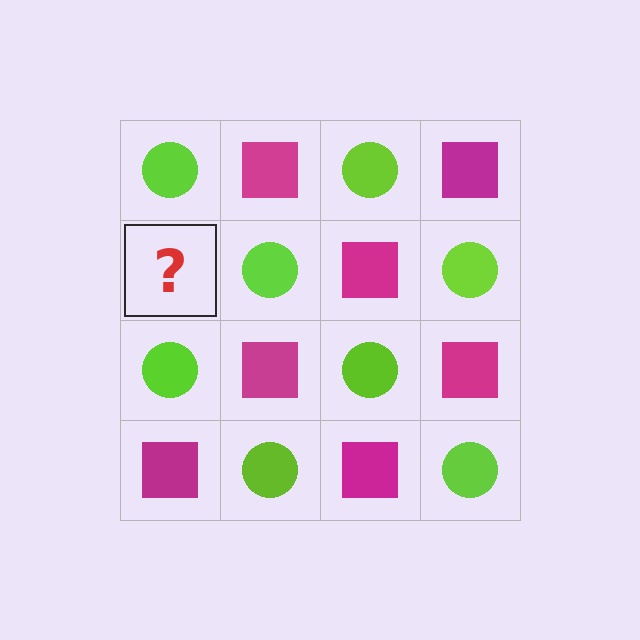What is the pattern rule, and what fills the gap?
The rule is that it alternates lime circle and magenta square in a checkerboard pattern. The gap should be filled with a magenta square.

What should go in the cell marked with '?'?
The missing cell should contain a magenta square.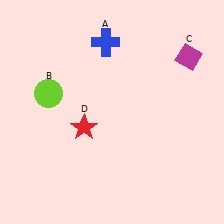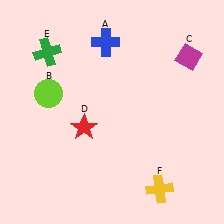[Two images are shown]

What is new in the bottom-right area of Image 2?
A yellow cross (F) was added in the bottom-right area of Image 2.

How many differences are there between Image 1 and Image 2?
There are 2 differences between the two images.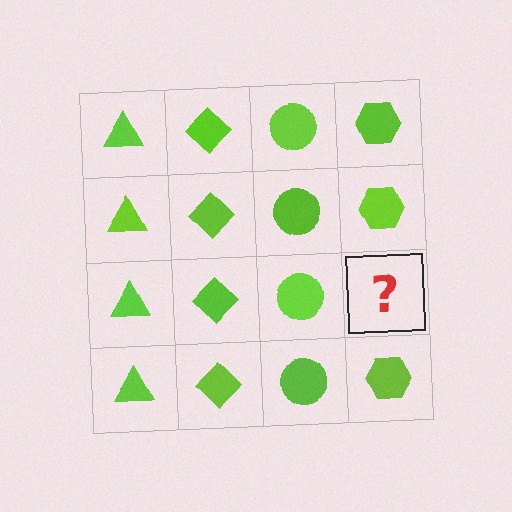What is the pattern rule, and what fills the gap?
The rule is that each column has a consistent shape. The gap should be filled with a lime hexagon.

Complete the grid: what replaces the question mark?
The question mark should be replaced with a lime hexagon.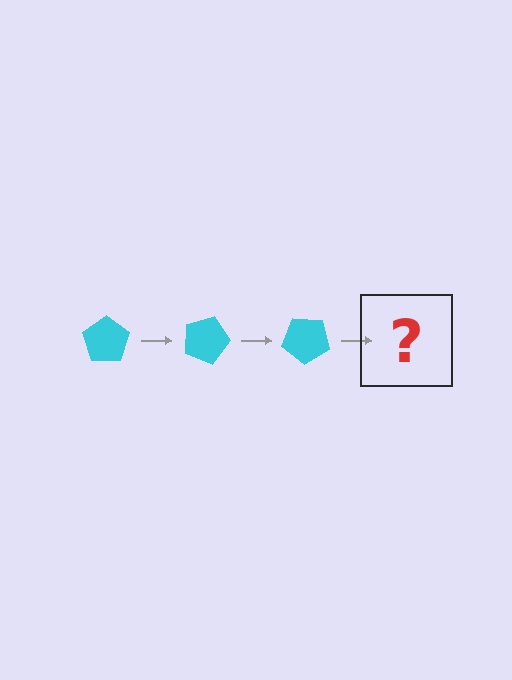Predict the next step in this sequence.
The next step is a cyan pentagon rotated 60 degrees.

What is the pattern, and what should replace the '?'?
The pattern is that the pentagon rotates 20 degrees each step. The '?' should be a cyan pentagon rotated 60 degrees.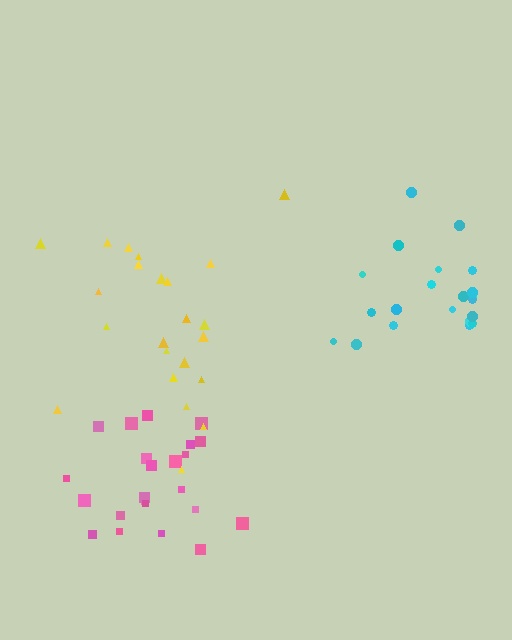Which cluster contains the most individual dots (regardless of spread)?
Pink (23).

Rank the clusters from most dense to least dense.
pink, cyan, yellow.